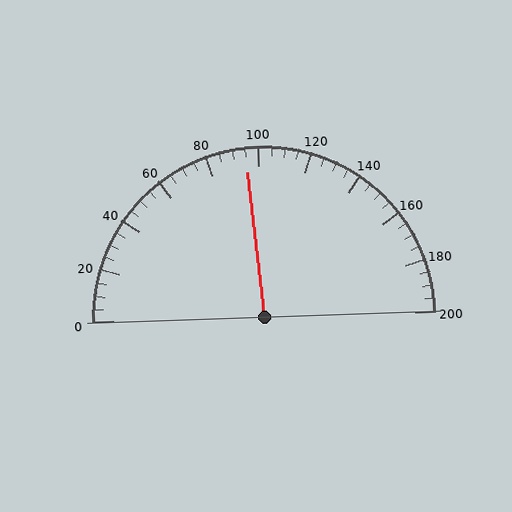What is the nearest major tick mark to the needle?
The nearest major tick mark is 100.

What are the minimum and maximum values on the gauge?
The gauge ranges from 0 to 200.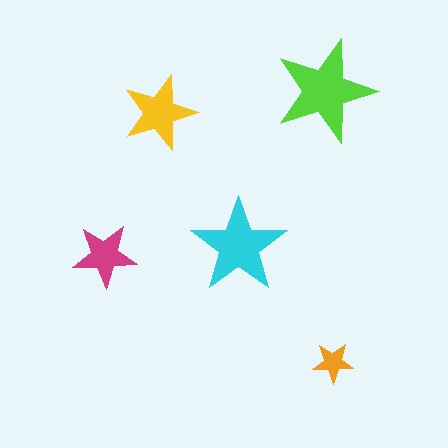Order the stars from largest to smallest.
the lime one, the cyan one, the yellow one, the magenta one, the orange one.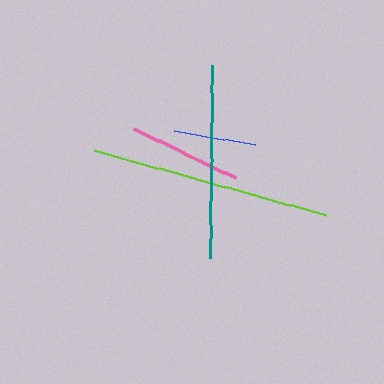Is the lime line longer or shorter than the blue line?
The lime line is longer than the blue line.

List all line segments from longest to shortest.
From longest to shortest: lime, teal, pink, blue.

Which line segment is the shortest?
The blue line is the shortest at approximately 83 pixels.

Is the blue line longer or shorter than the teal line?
The teal line is longer than the blue line.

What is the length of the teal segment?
The teal segment is approximately 193 pixels long.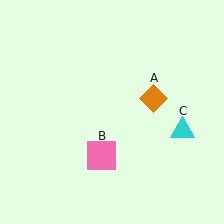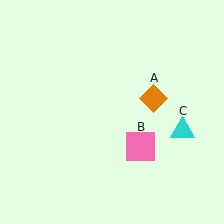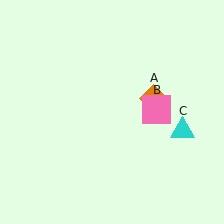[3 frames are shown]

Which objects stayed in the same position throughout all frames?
Orange diamond (object A) and cyan triangle (object C) remained stationary.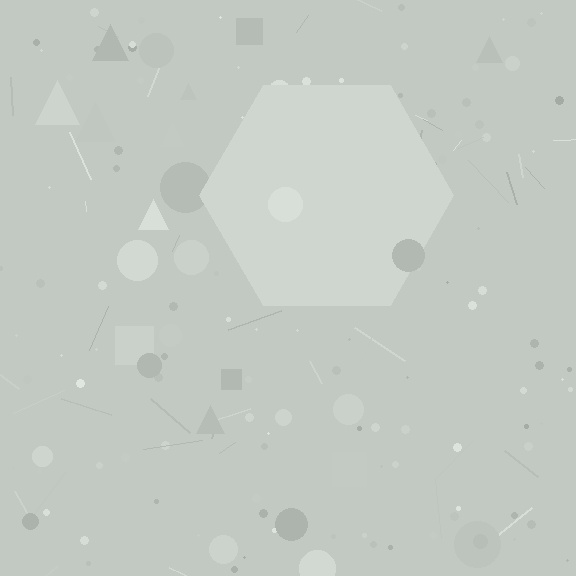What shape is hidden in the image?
A hexagon is hidden in the image.